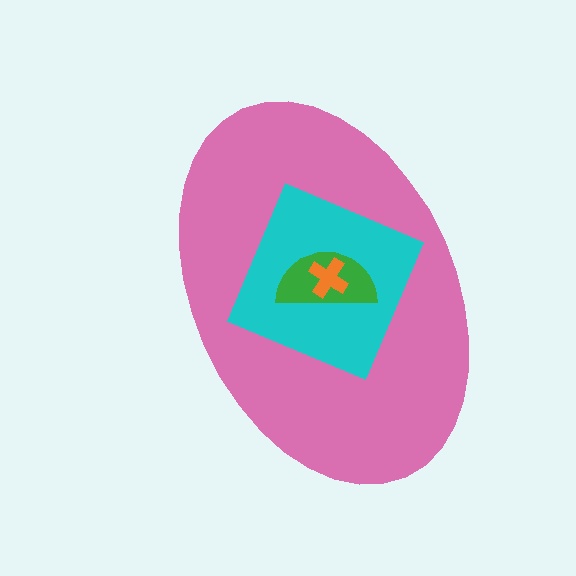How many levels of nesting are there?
4.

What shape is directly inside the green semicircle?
The orange cross.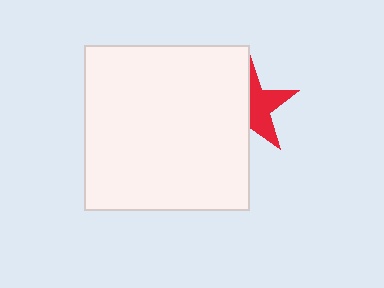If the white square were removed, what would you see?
You would see the complete red star.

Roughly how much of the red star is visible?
About half of it is visible (roughly 49%).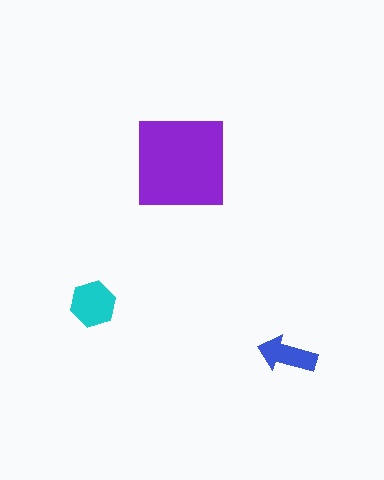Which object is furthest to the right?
The blue arrow is rightmost.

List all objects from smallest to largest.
The blue arrow, the cyan hexagon, the purple square.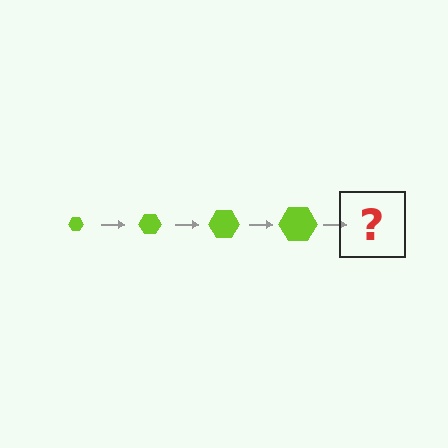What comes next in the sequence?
The next element should be a lime hexagon, larger than the previous one.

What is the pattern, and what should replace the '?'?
The pattern is that the hexagon gets progressively larger each step. The '?' should be a lime hexagon, larger than the previous one.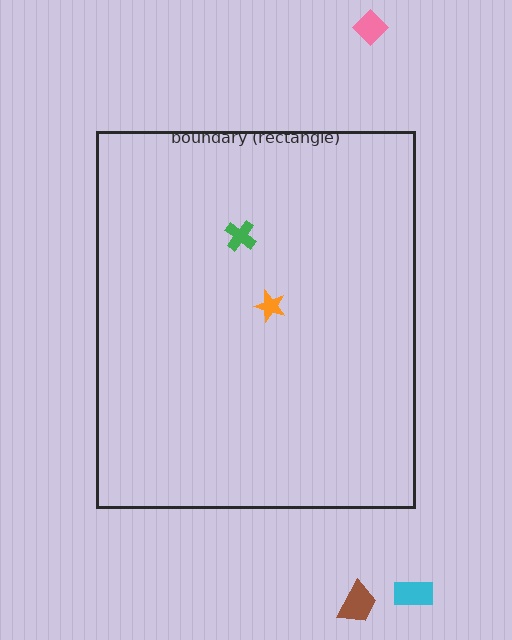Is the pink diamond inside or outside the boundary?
Outside.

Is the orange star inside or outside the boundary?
Inside.